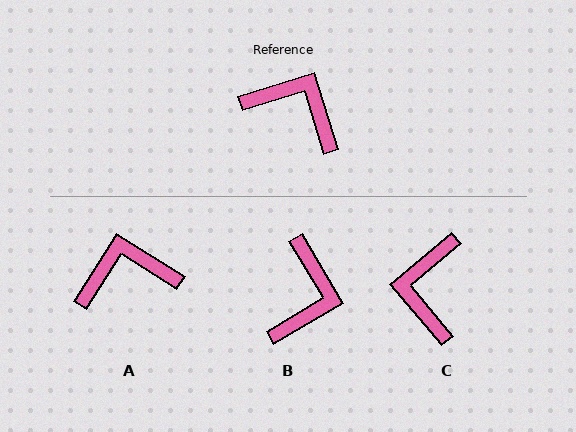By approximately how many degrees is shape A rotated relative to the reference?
Approximately 41 degrees counter-clockwise.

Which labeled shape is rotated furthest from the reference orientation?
C, about 113 degrees away.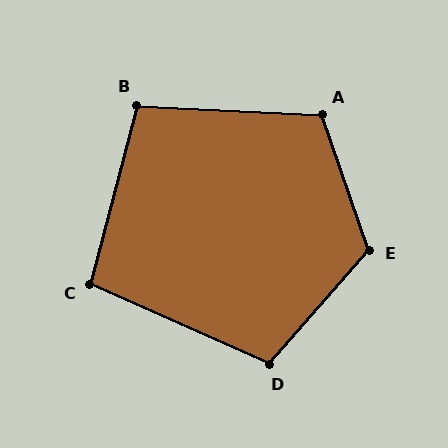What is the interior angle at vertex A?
Approximately 112 degrees (obtuse).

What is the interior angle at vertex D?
Approximately 107 degrees (obtuse).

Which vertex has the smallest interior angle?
C, at approximately 99 degrees.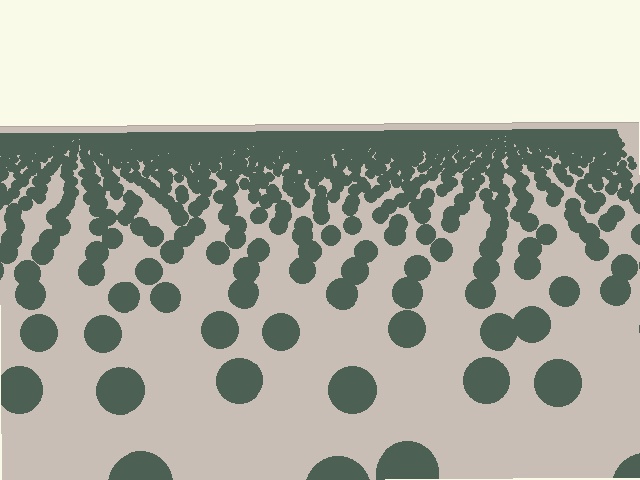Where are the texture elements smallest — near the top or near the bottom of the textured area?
Near the top.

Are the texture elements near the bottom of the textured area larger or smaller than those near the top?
Larger. Near the bottom, elements are closer to the viewer and appear at a bigger on-screen size.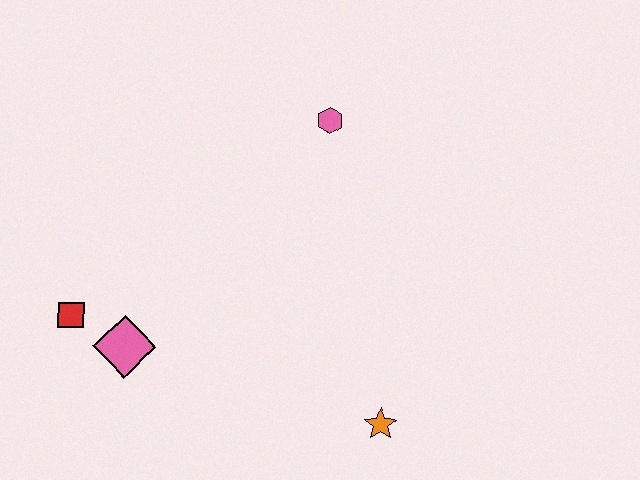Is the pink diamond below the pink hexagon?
Yes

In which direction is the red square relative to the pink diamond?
The red square is to the left of the pink diamond.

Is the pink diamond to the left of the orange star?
Yes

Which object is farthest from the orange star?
The red square is farthest from the orange star.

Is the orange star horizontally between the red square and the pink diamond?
No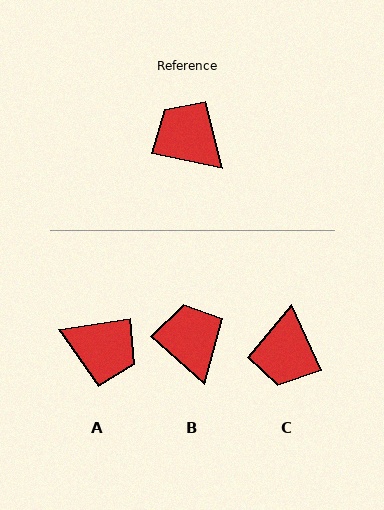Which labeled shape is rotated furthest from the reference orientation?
A, about 159 degrees away.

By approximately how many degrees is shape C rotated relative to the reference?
Approximately 125 degrees counter-clockwise.